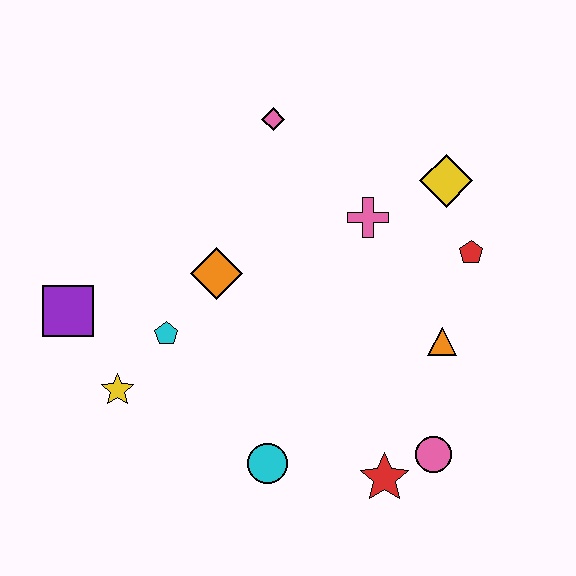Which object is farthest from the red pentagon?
The purple square is farthest from the red pentagon.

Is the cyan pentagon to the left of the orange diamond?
Yes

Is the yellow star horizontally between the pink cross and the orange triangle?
No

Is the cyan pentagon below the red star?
No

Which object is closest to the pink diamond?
The pink cross is closest to the pink diamond.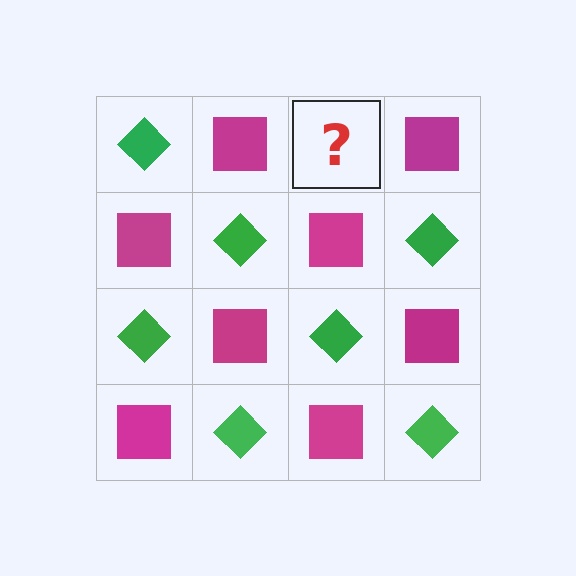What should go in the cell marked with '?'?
The missing cell should contain a green diamond.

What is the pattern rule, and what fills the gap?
The rule is that it alternates green diamond and magenta square in a checkerboard pattern. The gap should be filled with a green diamond.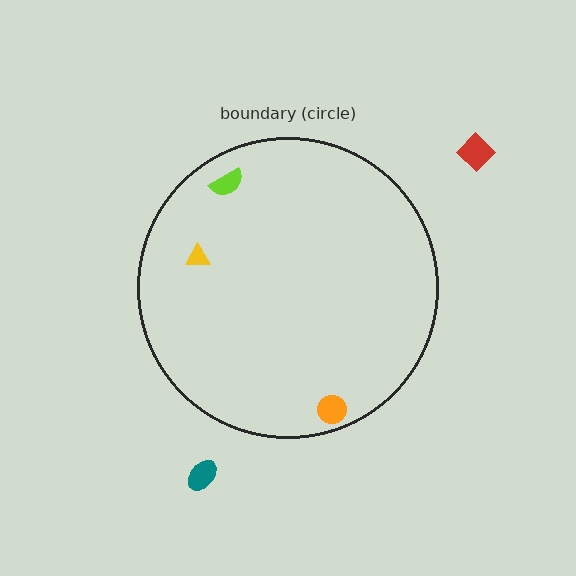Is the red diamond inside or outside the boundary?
Outside.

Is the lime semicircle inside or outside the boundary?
Inside.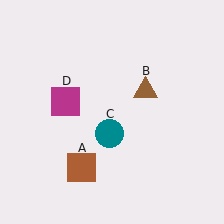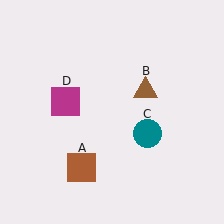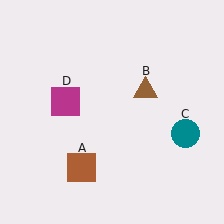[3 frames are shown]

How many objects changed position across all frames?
1 object changed position: teal circle (object C).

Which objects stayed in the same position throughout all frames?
Brown square (object A) and brown triangle (object B) and magenta square (object D) remained stationary.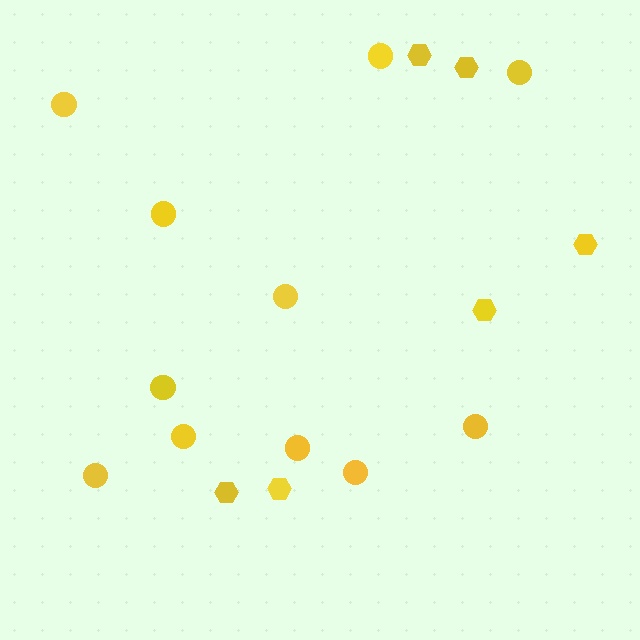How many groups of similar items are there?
There are 2 groups: one group of circles (11) and one group of hexagons (6).